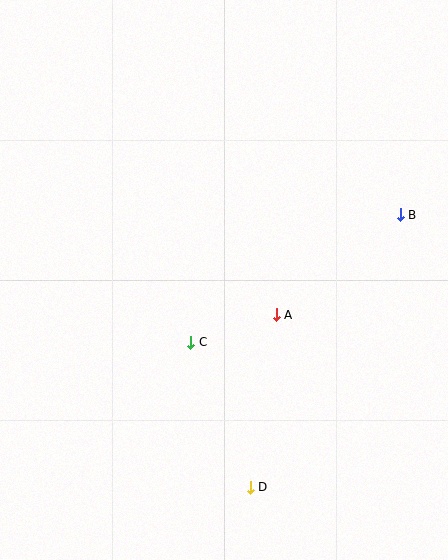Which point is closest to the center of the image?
Point A at (276, 315) is closest to the center.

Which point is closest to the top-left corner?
Point C is closest to the top-left corner.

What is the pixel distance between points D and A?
The distance between D and A is 174 pixels.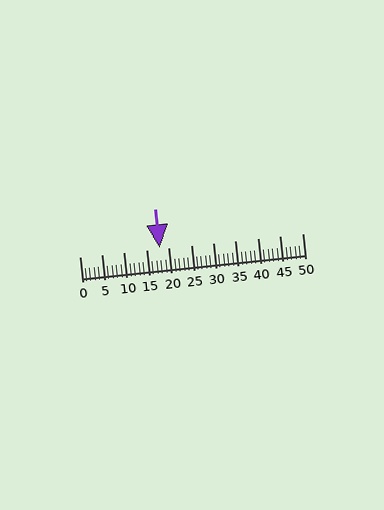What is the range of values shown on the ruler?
The ruler shows values from 0 to 50.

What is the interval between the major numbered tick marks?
The major tick marks are spaced 5 units apart.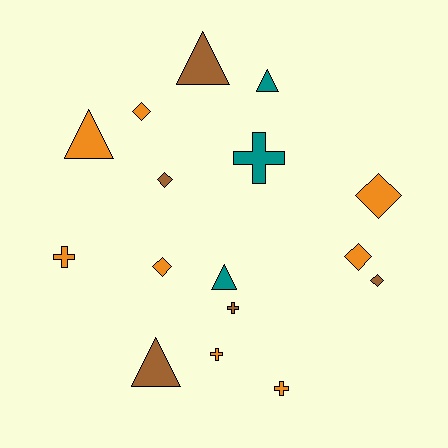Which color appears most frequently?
Orange, with 8 objects.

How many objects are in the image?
There are 16 objects.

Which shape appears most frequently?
Diamond, with 6 objects.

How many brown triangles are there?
There are 2 brown triangles.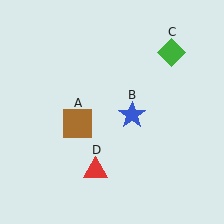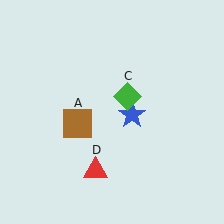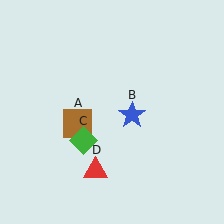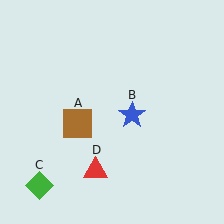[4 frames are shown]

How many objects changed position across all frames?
1 object changed position: green diamond (object C).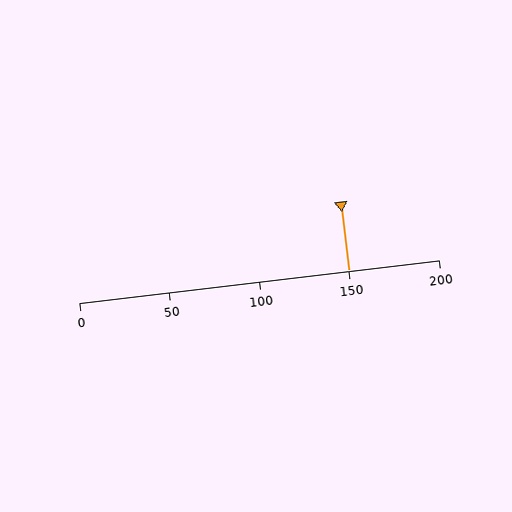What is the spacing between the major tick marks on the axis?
The major ticks are spaced 50 apart.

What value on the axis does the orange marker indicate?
The marker indicates approximately 150.